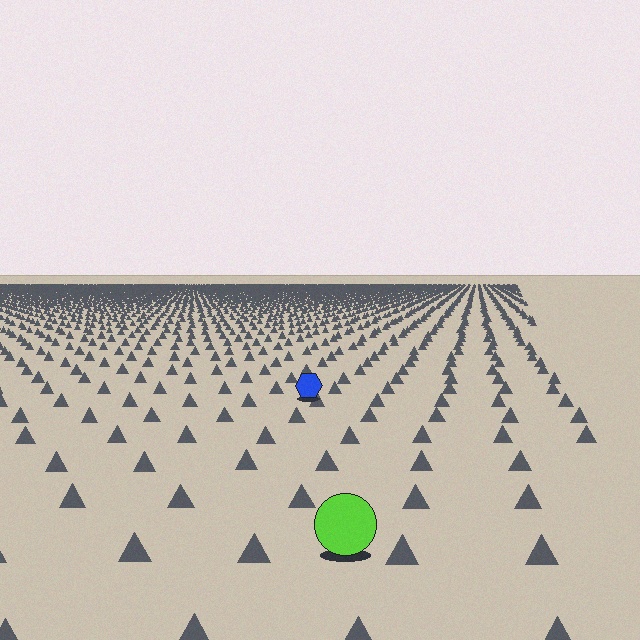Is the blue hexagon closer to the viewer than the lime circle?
No. The lime circle is closer — you can tell from the texture gradient: the ground texture is coarser near it.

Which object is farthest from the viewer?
The blue hexagon is farthest from the viewer. It appears smaller and the ground texture around it is denser.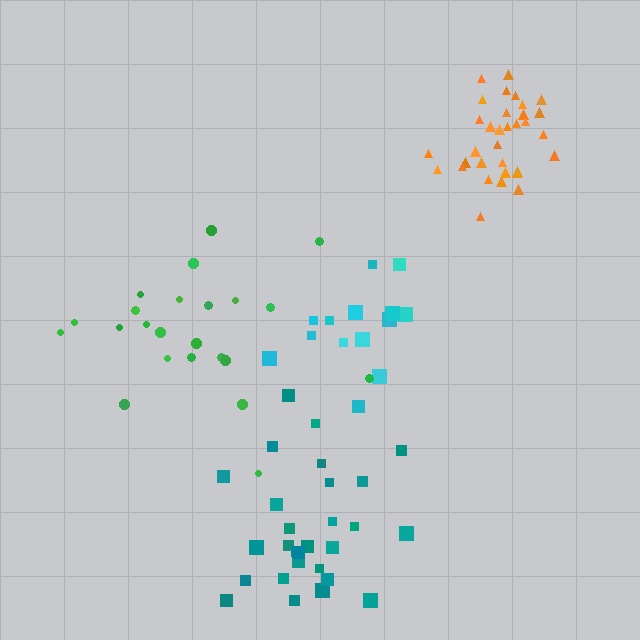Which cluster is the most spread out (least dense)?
Green.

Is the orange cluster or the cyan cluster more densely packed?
Orange.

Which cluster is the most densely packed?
Orange.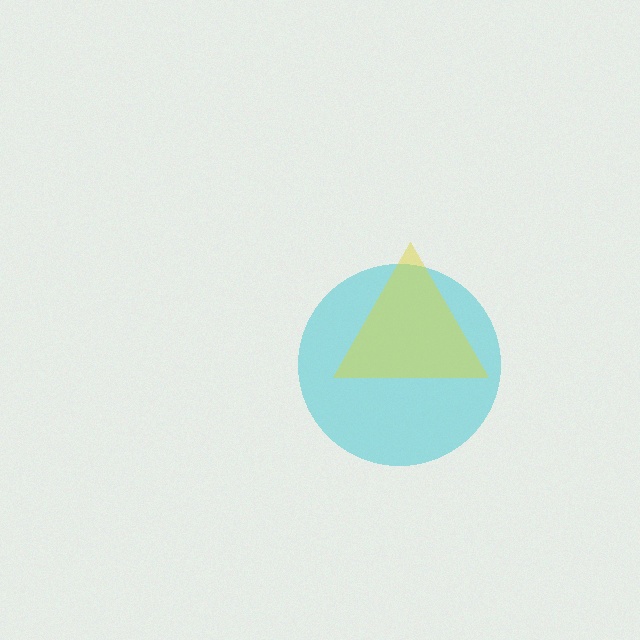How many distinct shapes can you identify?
There are 2 distinct shapes: a cyan circle, a yellow triangle.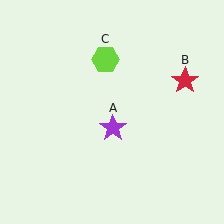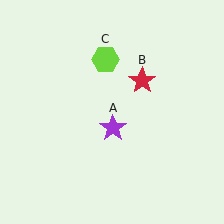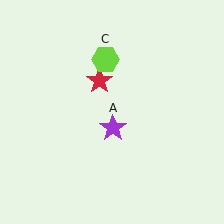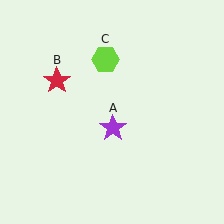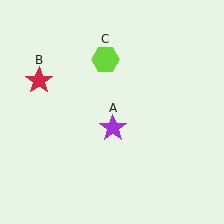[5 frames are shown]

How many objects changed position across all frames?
1 object changed position: red star (object B).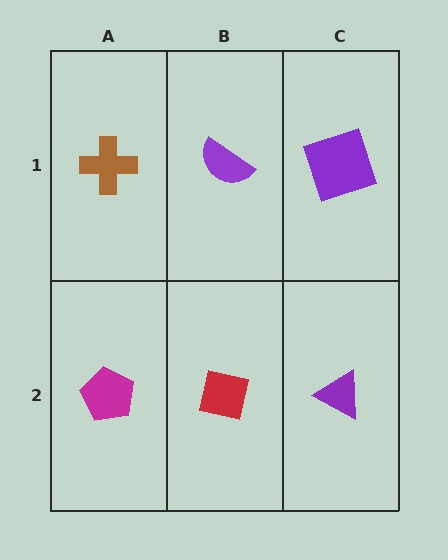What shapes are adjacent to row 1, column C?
A purple triangle (row 2, column C), a purple semicircle (row 1, column B).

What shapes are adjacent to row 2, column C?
A purple square (row 1, column C), a red square (row 2, column B).